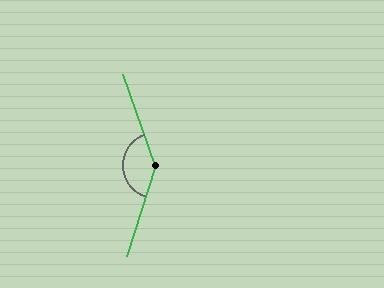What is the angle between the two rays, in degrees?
Approximately 143 degrees.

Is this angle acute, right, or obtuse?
It is obtuse.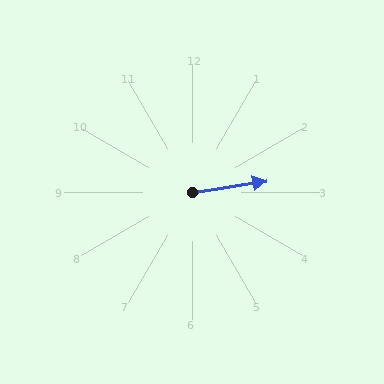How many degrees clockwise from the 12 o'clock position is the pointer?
Approximately 81 degrees.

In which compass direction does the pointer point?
East.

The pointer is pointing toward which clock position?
Roughly 3 o'clock.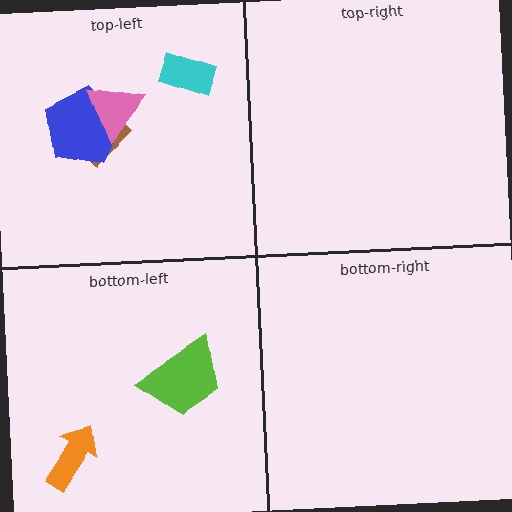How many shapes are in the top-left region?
4.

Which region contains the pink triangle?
The top-left region.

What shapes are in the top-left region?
The cyan rectangle, the brown diamond, the blue pentagon, the pink triangle.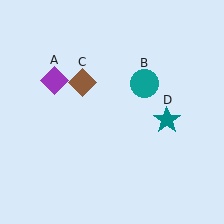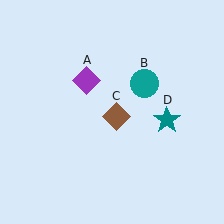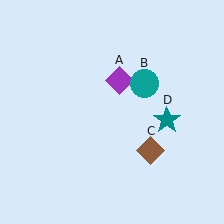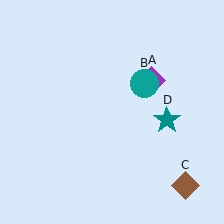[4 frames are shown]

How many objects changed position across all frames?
2 objects changed position: purple diamond (object A), brown diamond (object C).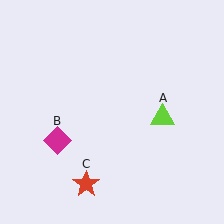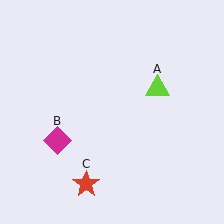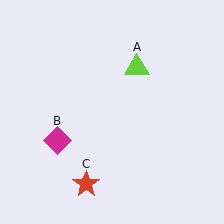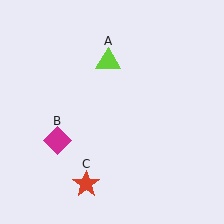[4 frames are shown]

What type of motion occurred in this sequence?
The lime triangle (object A) rotated counterclockwise around the center of the scene.